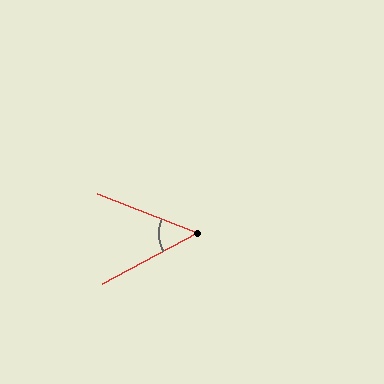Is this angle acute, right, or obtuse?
It is acute.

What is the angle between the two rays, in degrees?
Approximately 50 degrees.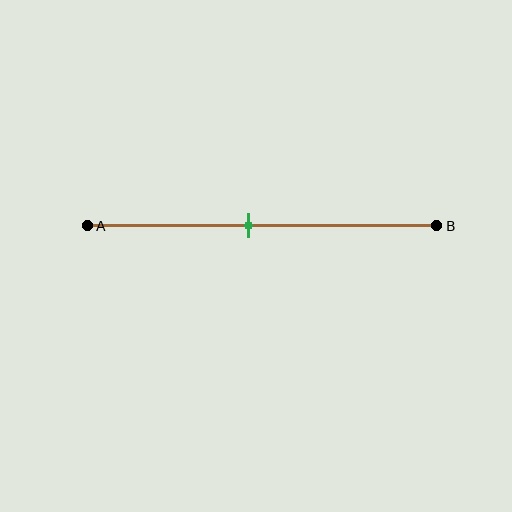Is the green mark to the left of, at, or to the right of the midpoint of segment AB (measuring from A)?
The green mark is to the left of the midpoint of segment AB.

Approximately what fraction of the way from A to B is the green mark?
The green mark is approximately 45% of the way from A to B.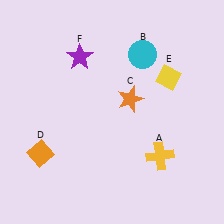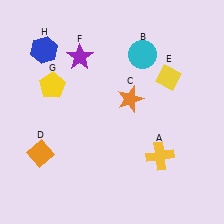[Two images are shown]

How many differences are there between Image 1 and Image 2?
There are 2 differences between the two images.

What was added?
A yellow pentagon (G), a blue hexagon (H) were added in Image 2.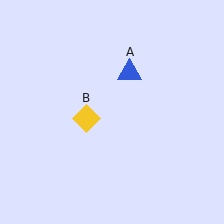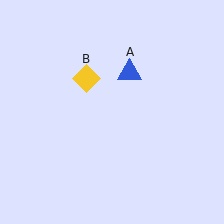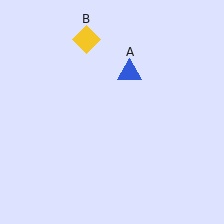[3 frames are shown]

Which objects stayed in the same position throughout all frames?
Blue triangle (object A) remained stationary.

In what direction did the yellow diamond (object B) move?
The yellow diamond (object B) moved up.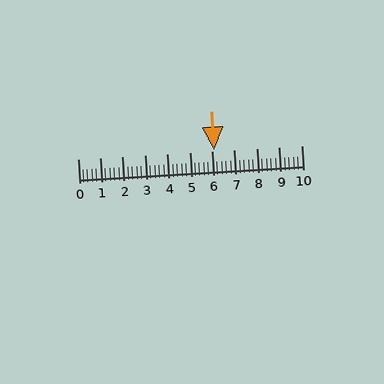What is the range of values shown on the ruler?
The ruler shows values from 0 to 10.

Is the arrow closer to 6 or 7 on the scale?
The arrow is closer to 6.